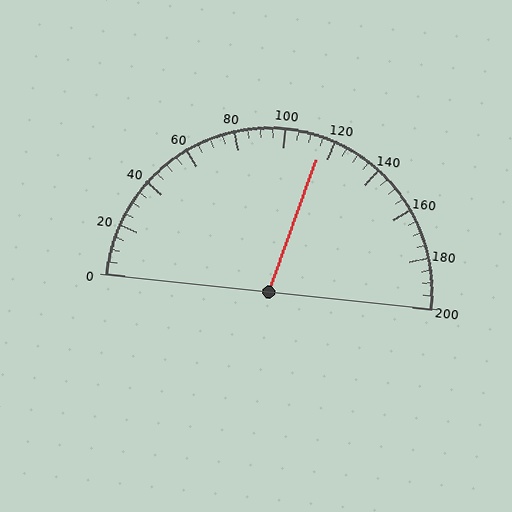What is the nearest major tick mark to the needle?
The nearest major tick mark is 120.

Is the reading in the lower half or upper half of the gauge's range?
The reading is in the upper half of the range (0 to 200).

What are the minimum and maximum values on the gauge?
The gauge ranges from 0 to 200.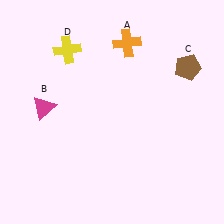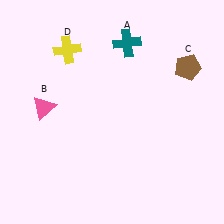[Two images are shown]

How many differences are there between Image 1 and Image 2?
There are 2 differences between the two images.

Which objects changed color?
A changed from orange to teal. B changed from magenta to pink.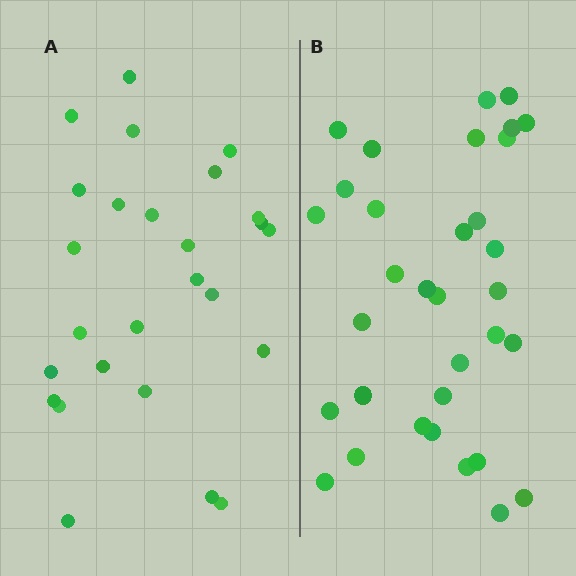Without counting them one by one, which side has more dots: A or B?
Region B (the right region) has more dots.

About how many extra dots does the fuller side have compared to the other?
Region B has roughly 8 or so more dots than region A.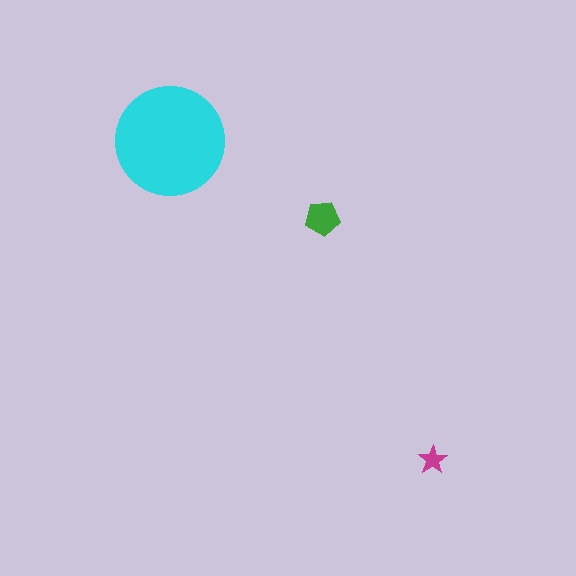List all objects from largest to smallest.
The cyan circle, the green pentagon, the magenta star.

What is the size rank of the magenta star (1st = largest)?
3rd.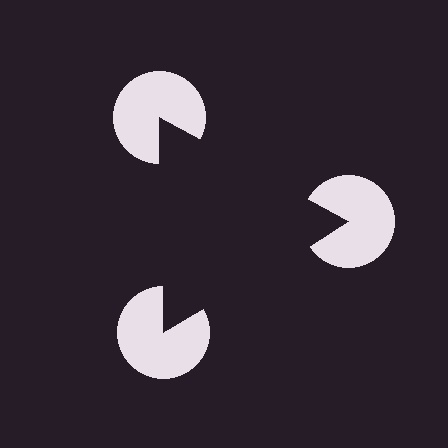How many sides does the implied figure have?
3 sides.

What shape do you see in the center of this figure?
An illusory triangle — its edges are inferred from the aligned wedge cuts in the pac-man discs, not physically drawn.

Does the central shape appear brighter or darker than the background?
It typically appears slightly darker than the background, even though no actual brightness change is drawn.